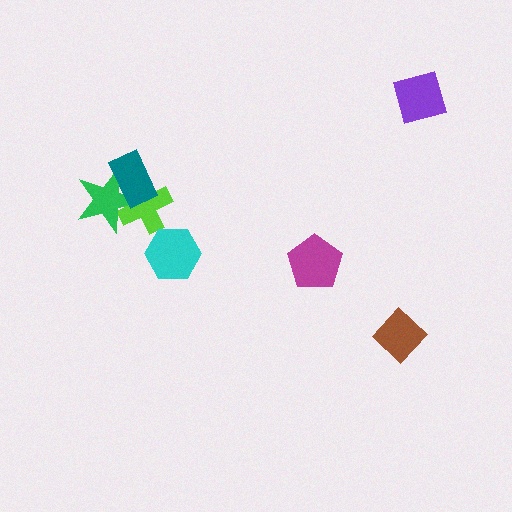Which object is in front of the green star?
The teal rectangle is in front of the green star.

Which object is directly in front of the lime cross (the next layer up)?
The green star is directly in front of the lime cross.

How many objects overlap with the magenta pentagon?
0 objects overlap with the magenta pentagon.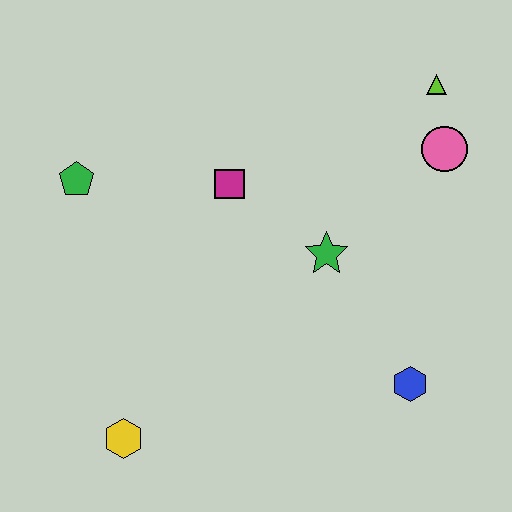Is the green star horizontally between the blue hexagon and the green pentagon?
Yes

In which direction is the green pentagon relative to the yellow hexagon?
The green pentagon is above the yellow hexagon.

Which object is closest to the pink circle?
The lime triangle is closest to the pink circle.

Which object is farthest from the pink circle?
The yellow hexagon is farthest from the pink circle.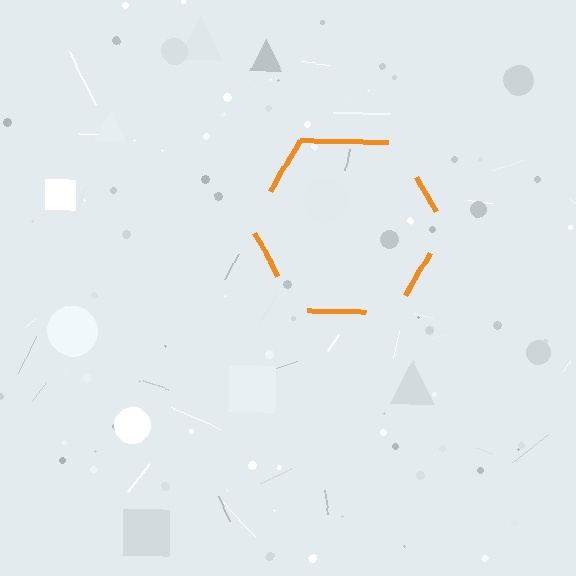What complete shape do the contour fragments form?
The contour fragments form a hexagon.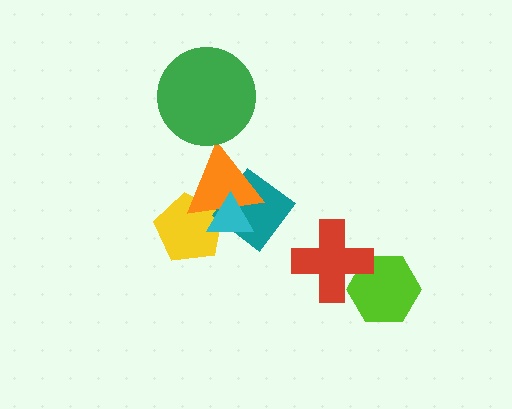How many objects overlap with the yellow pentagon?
3 objects overlap with the yellow pentagon.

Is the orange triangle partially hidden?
Yes, it is partially covered by another shape.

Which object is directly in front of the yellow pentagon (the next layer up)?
The teal diamond is directly in front of the yellow pentagon.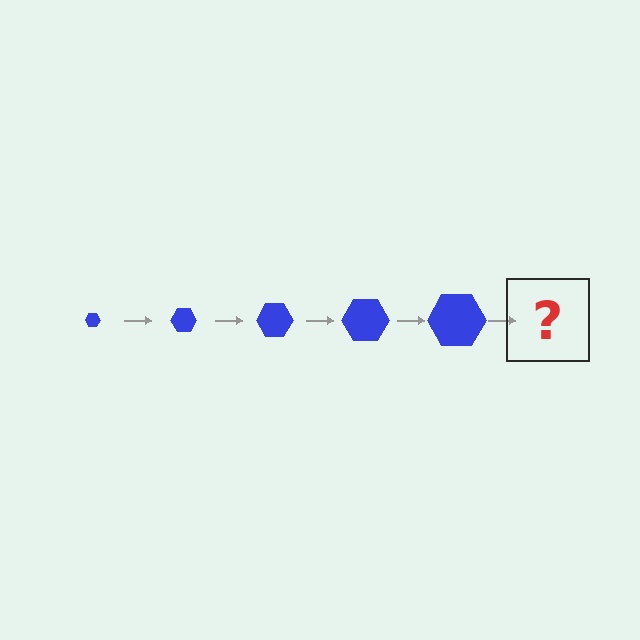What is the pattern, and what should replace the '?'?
The pattern is that the hexagon gets progressively larger each step. The '?' should be a blue hexagon, larger than the previous one.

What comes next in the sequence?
The next element should be a blue hexagon, larger than the previous one.